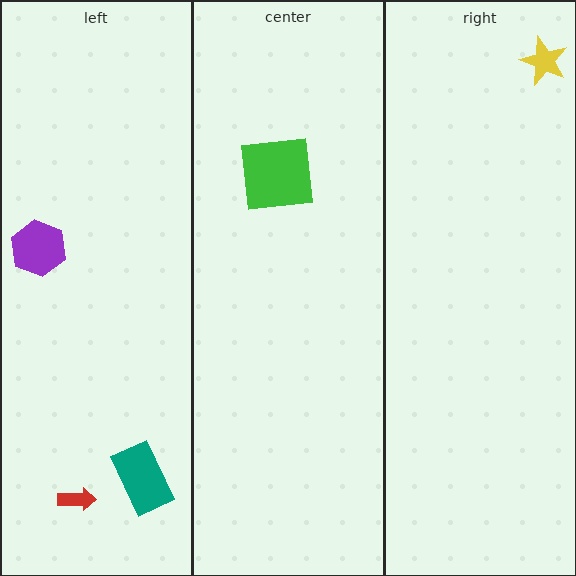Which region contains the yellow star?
The right region.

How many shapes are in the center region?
1.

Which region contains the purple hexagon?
The left region.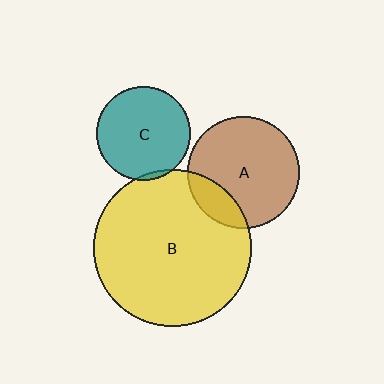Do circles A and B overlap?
Yes.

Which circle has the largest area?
Circle B (yellow).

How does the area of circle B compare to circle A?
Approximately 2.0 times.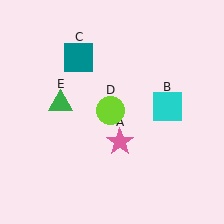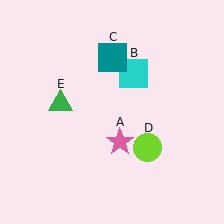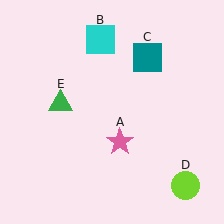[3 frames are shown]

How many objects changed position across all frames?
3 objects changed position: cyan square (object B), teal square (object C), lime circle (object D).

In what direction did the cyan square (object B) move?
The cyan square (object B) moved up and to the left.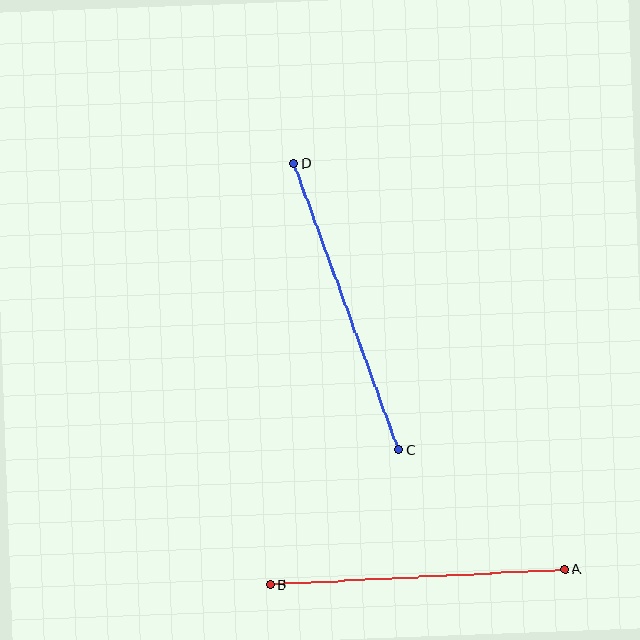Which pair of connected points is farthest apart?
Points C and D are farthest apart.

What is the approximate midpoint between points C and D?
The midpoint is at approximately (346, 307) pixels.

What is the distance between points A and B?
The distance is approximately 295 pixels.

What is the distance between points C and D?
The distance is approximately 305 pixels.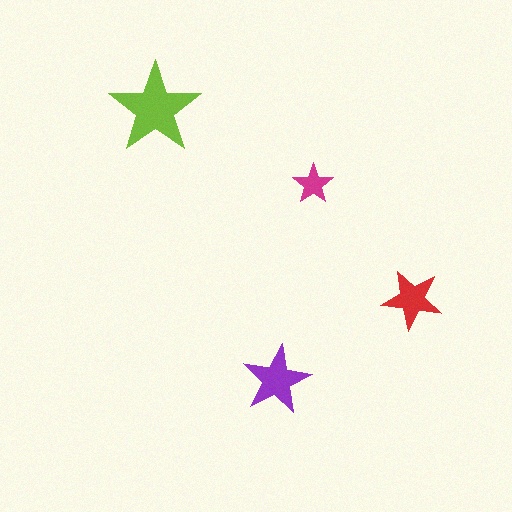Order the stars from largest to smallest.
the lime one, the purple one, the red one, the magenta one.